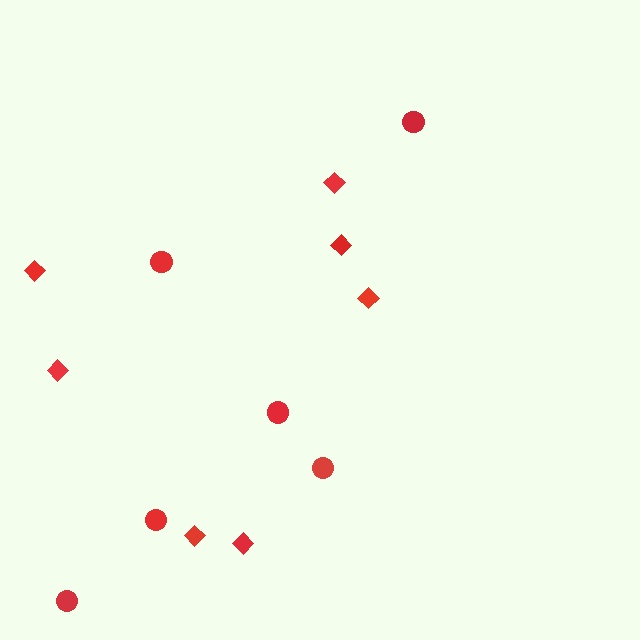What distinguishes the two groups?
There are 2 groups: one group of diamonds (7) and one group of circles (6).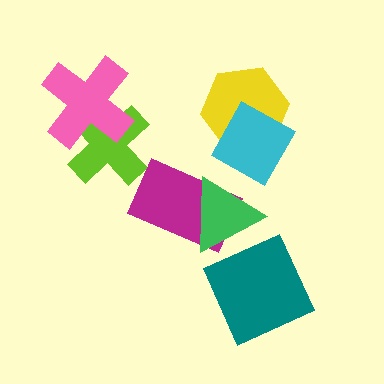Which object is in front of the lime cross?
The pink cross is in front of the lime cross.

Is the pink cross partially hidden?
No, no other shape covers it.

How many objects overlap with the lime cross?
1 object overlaps with the lime cross.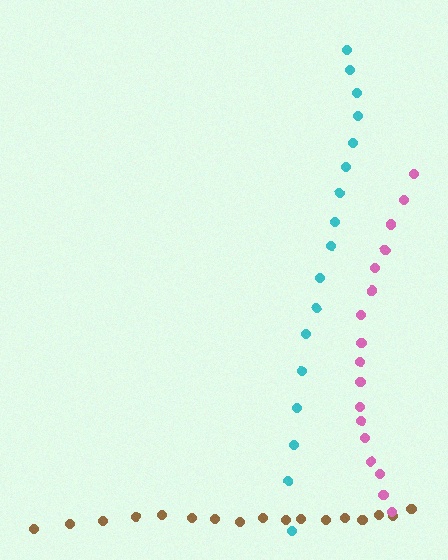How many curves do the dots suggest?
There are 3 distinct paths.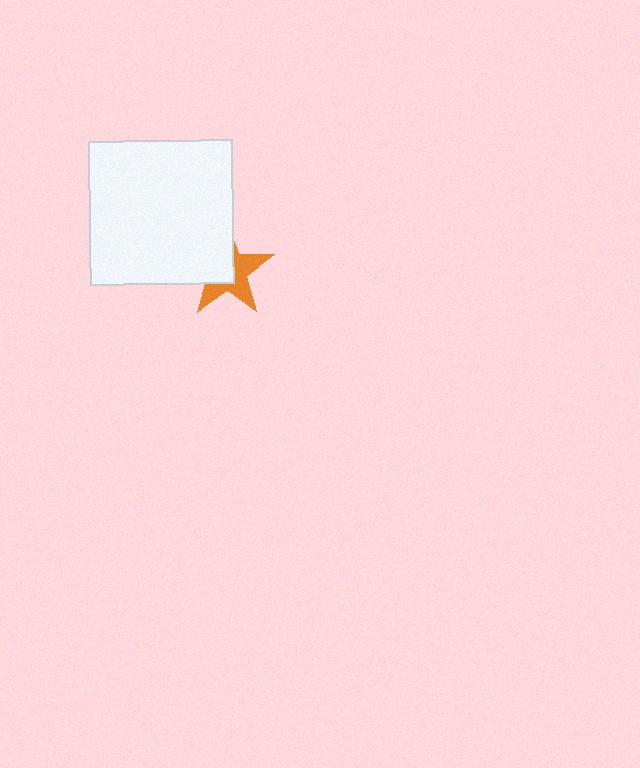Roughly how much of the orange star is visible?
About half of it is visible (roughly 50%).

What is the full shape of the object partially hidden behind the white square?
The partially hidden object is an orange star.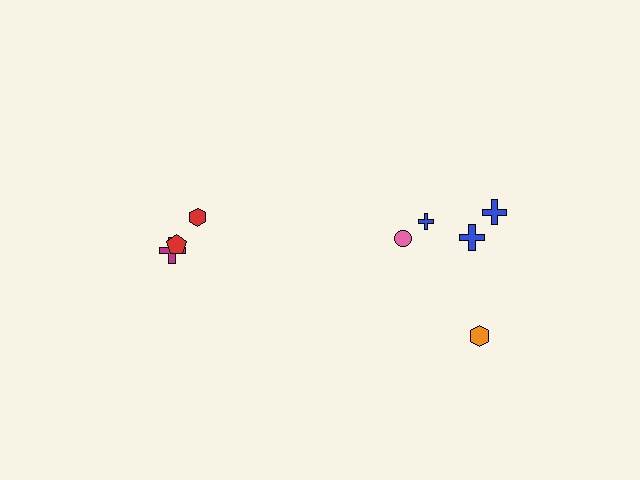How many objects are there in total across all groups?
There are 8 objects.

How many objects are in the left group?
There are 3 objects.